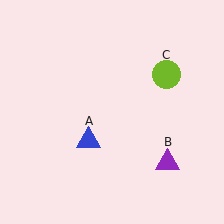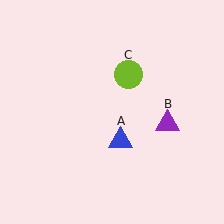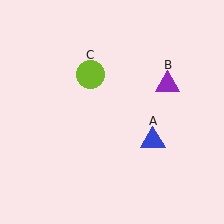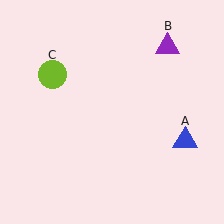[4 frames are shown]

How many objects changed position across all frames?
3 objects changed position: blue triangle (object A), purple triangle (object B), lime circle (object C).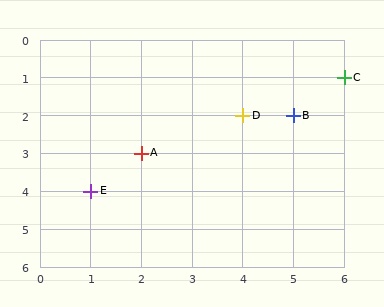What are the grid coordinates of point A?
Point A is at grid coordinates (2, 3).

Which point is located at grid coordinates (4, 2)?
Point D is at (4, 2).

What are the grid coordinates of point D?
Point D is at grid coordinates (4, 2).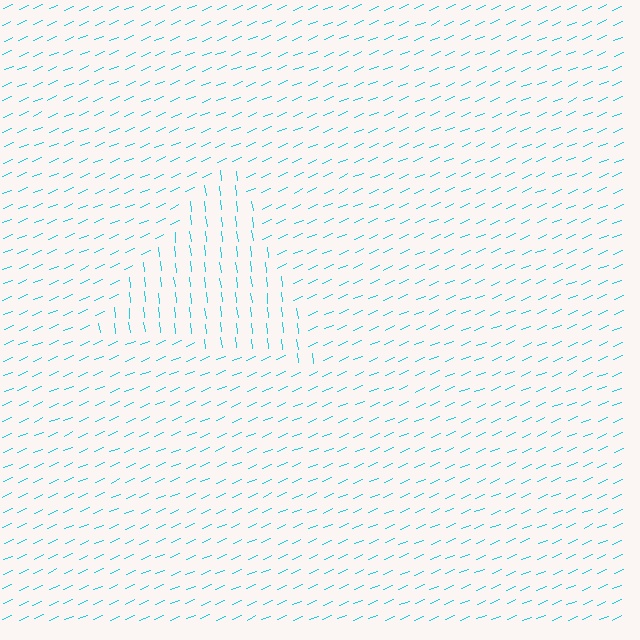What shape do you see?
I see a triangle.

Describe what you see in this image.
The image is filled with small cyan line segments. A triangle region in the image has lines oriented differently from the surrounding lines, creating a visible texture boundary.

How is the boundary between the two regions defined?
The boundary is defined purely by a change in line orientation (approximately 74 degrees difference). All lines are the same color and thickness.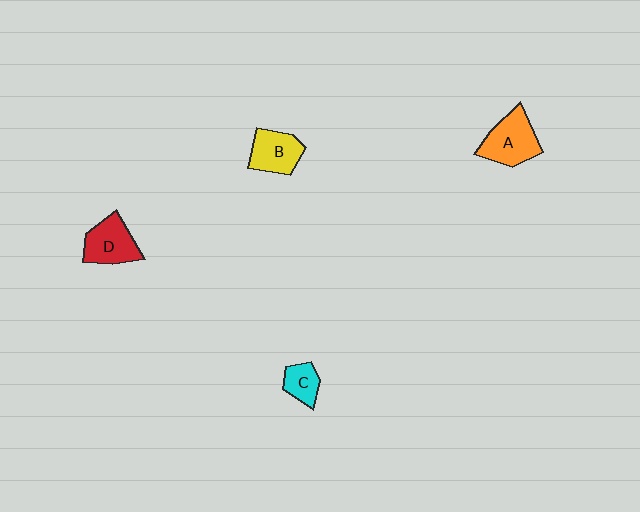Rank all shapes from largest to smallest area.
From largest to smallest: A (orange), D (red), B (yellow), C (cyan).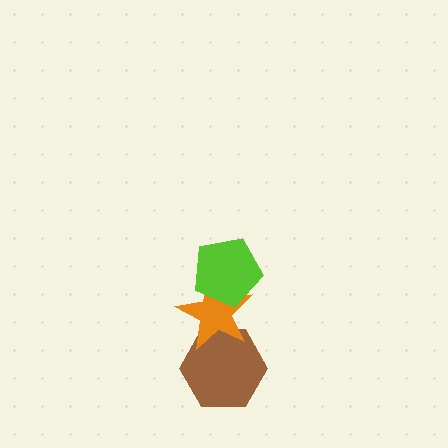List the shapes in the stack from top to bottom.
From top to bottom: the lime pentagon, the orange star, the brown hexagon.